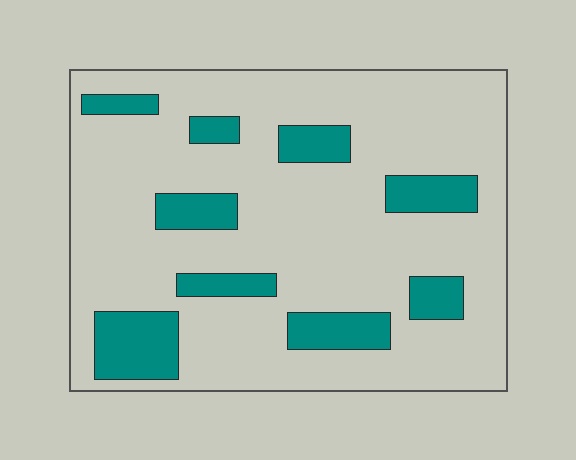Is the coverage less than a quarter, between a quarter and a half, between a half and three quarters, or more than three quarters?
Less than a quarter.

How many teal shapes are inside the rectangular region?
9.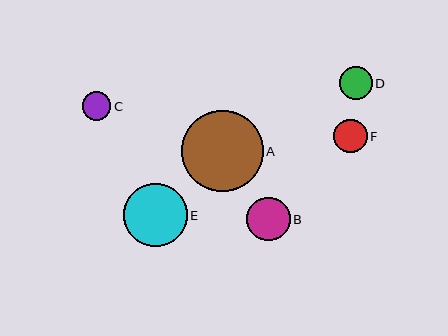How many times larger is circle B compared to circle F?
Circle B is approximately 1.3 times the size of circle F.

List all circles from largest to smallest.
From largest to smallest: A, E, B, F, D, C.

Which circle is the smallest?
Circle C is the smallest with a size of approximately 28 pixels.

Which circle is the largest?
Circle A is the largest with a size of approximately 81 pixels.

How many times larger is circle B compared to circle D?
Circle B is approximately 1.3 times the size of circle D.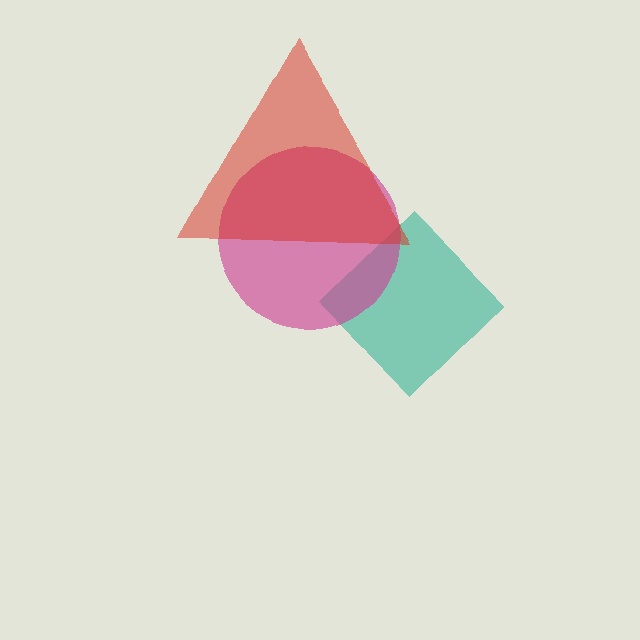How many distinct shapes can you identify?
There are 3 distinct shapes: a teal diamond, a magenta circle, a red triangle.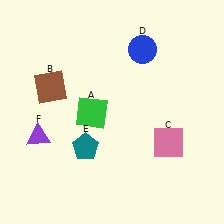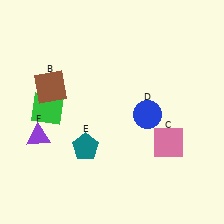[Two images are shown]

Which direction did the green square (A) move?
The green square (A) moved left.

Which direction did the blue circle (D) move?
The blue circle (D) moved down.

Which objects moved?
The objects that moved are: the green square (A), the blue circle (D).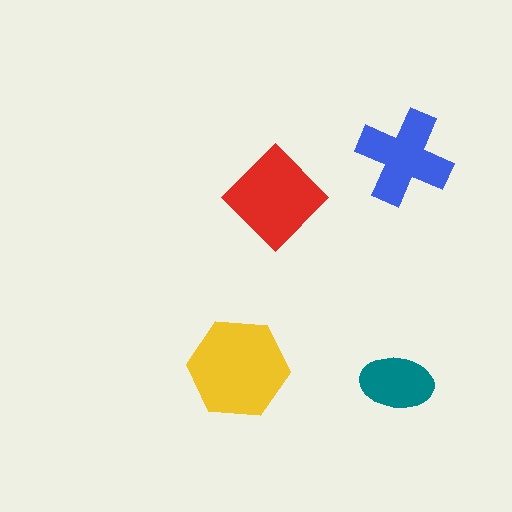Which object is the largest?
The yellow hexagon.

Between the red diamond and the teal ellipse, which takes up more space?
The red diamond.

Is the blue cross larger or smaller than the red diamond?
Smaller.